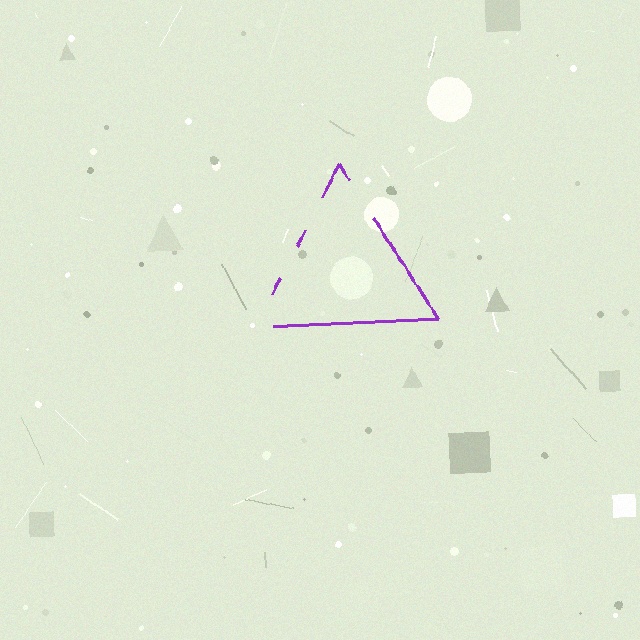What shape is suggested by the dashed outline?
The dashed outline suggests a triangle.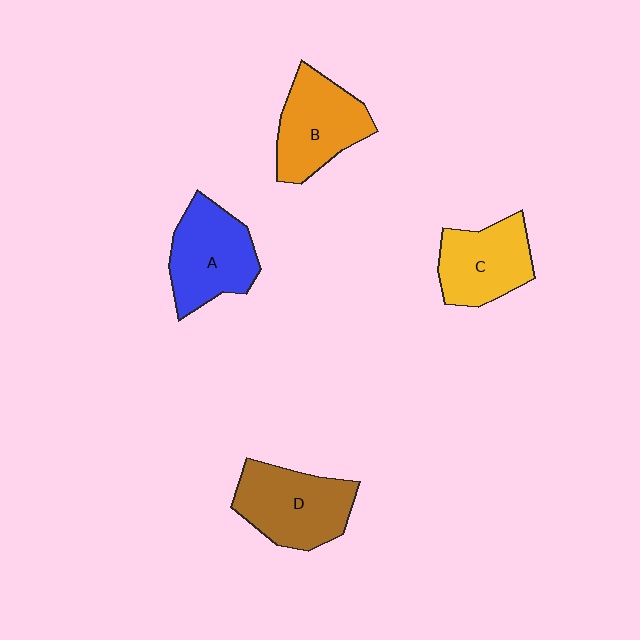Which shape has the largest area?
Shape D (brown).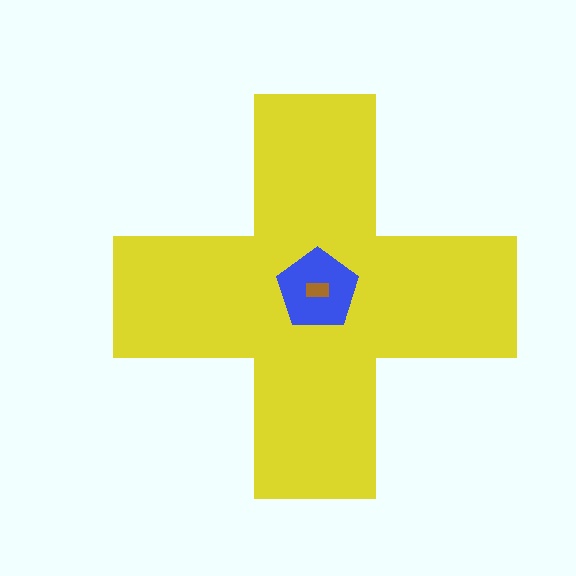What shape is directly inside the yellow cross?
The blue pentagon.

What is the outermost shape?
The yellow cross.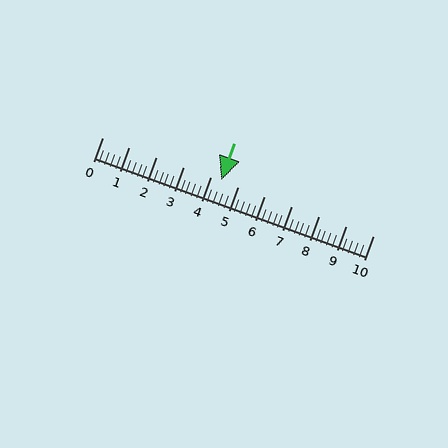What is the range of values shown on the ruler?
The ruler shows values from 0 to 10.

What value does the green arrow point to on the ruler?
The green arrow points to approximately 4.4.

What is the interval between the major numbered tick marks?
The major tick marks are spaced 1 units apart.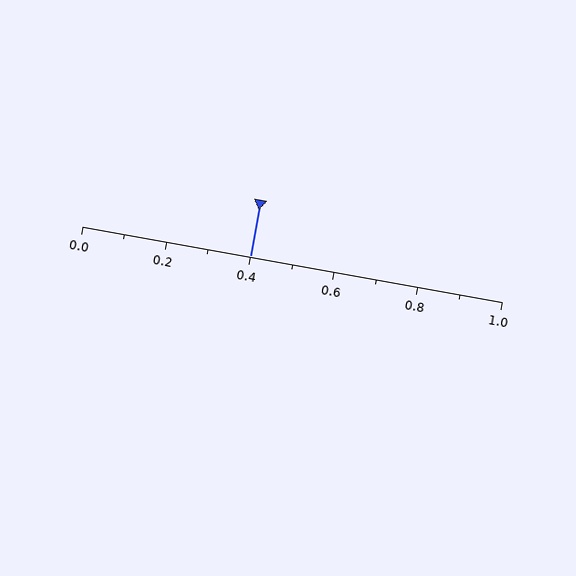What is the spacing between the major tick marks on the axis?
The major ticks are spaced 0.2 apart.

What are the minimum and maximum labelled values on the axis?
The axis runs from 0.0 to 1.0.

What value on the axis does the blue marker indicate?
The marker indicates approximately 0.4.